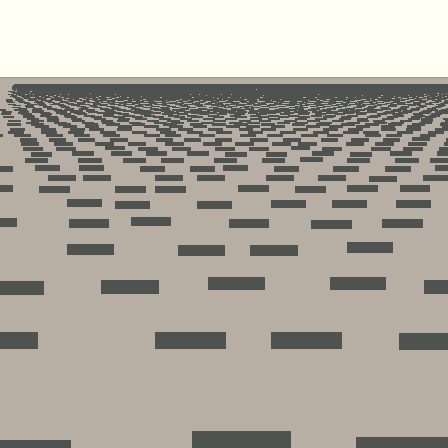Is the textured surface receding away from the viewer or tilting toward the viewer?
The surface is receding away from the viewer. Texture elements get smaller and denser toward the top.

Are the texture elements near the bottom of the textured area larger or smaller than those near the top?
Larger. Near the bottom, elements are closer to the viewer and appear at a bigger on-screen size.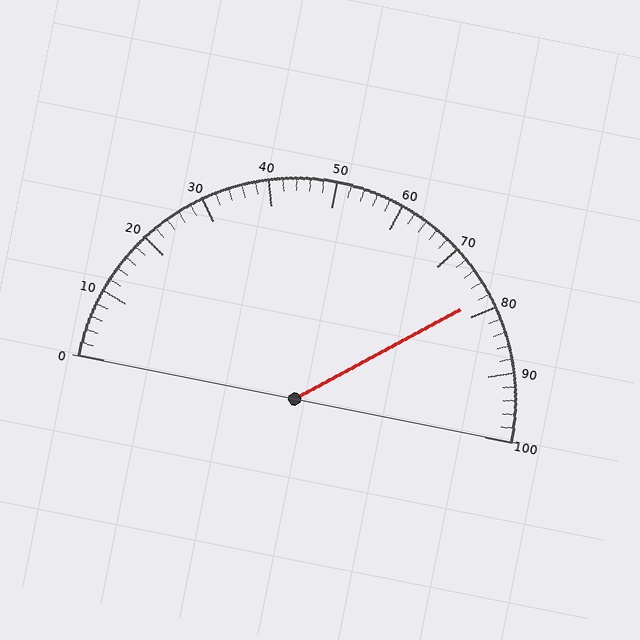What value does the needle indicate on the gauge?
The needle indicates approximately 78.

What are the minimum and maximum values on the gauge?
The gauge ranges from 0 to 100.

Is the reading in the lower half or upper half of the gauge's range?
The reading is in the upper half of the range (0 to 100).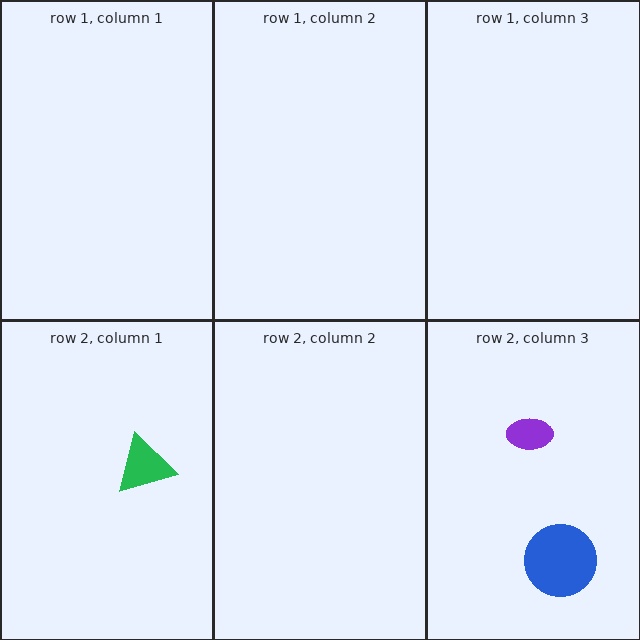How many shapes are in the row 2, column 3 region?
2.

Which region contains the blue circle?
The row 2, column 3 region.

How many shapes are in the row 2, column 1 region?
1.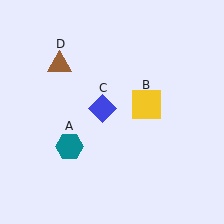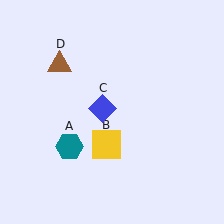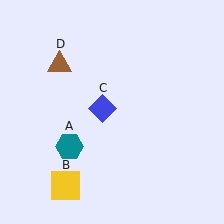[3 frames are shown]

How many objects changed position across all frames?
1 object changed position: yellow square (object B).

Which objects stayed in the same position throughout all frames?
Teal hexagon (object A) and blue diamond (object C) and brown triangle (object D) remained stationary.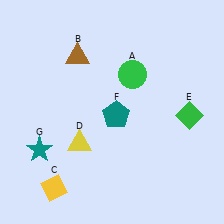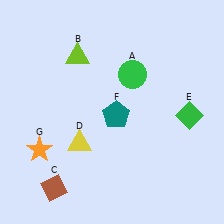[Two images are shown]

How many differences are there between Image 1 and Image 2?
There are 3 differences between the two images.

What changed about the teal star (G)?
In Image 1, G is teal. In Image 2, it changed to orange.